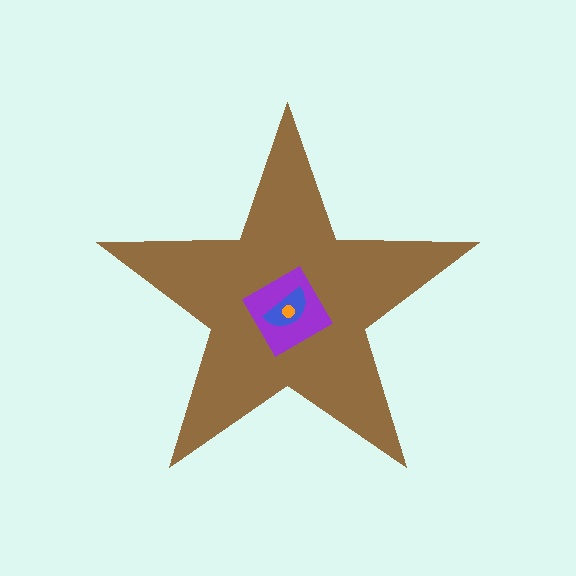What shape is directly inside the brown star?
The purple diamond.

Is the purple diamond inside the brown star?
Yes.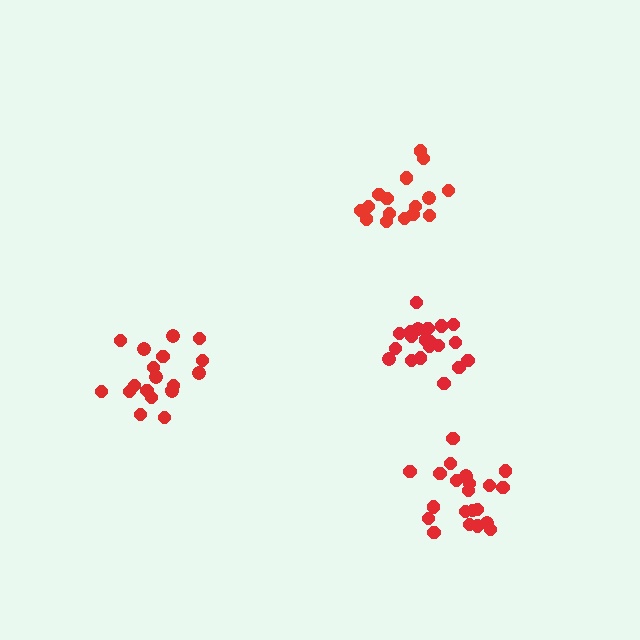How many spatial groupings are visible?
There are 4 spatial groupings.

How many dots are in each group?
Group 1: 21 dots, Group 2: 19 dots, Group 3: 21 dots, Group 4: 16 dots (77 total).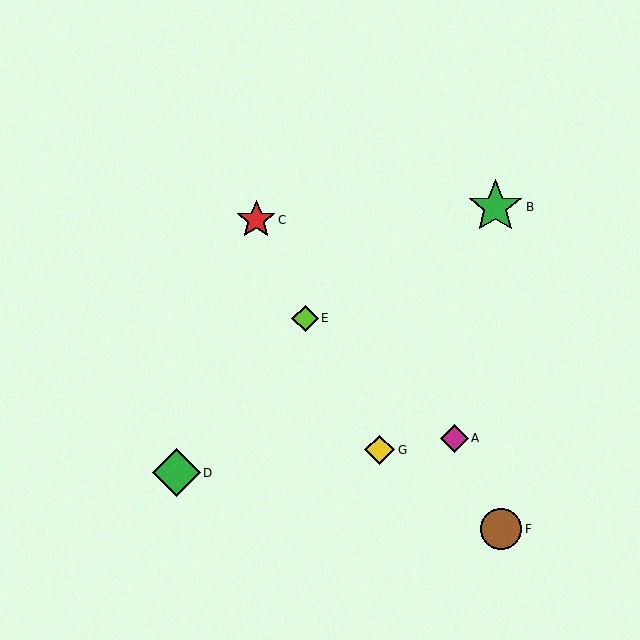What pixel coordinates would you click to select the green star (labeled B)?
Click at (495, 207) to select the green star B.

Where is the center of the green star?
The center of the green star is at (495, 207).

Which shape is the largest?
The green star (labeled B) is the largest.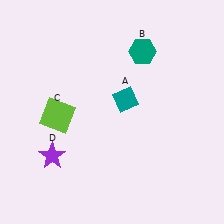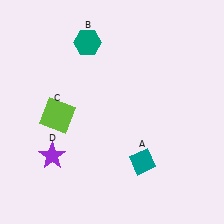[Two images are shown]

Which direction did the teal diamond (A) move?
The teal diamond (A) moved down.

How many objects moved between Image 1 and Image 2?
2 objects moved between the two images.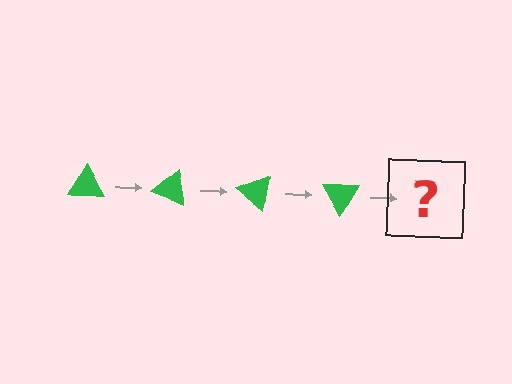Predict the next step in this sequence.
The next step is a green triangle rotated 80 degrees.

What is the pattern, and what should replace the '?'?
The pattern is that the triangle rotates 20 degrees each step. The '?' should be a green triangle rotated 80 degrees.